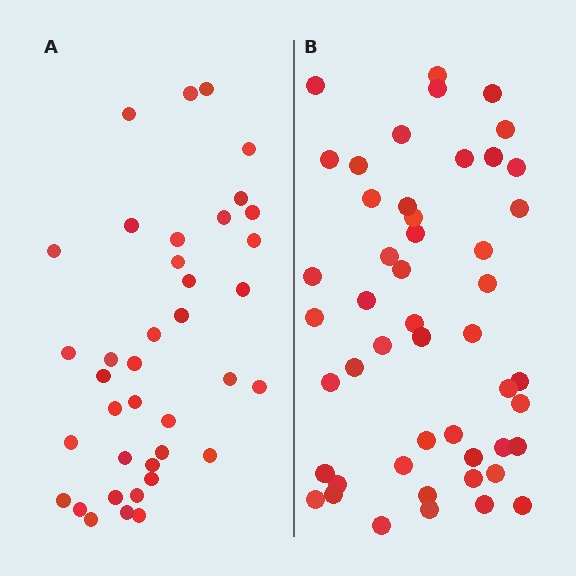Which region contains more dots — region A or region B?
Region B (the right region) has more dots.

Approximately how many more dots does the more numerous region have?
Region B has roughly 12 or so more dots than region A.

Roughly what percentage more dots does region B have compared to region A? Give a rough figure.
About 30% more.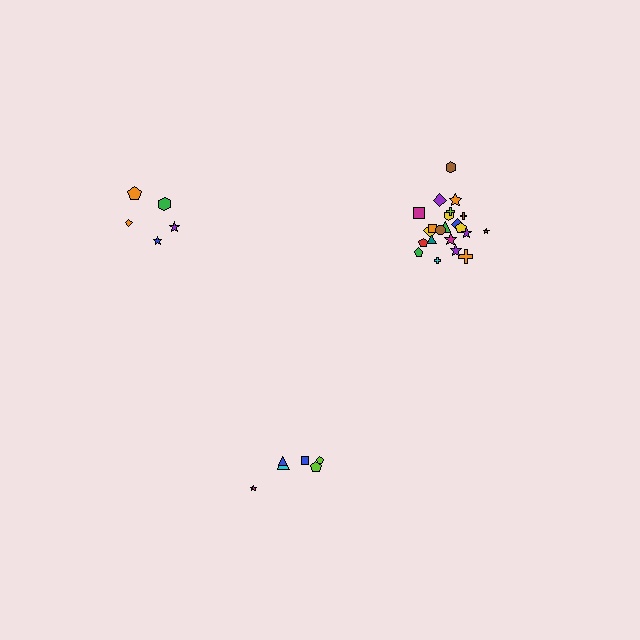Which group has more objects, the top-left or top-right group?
The top-right group.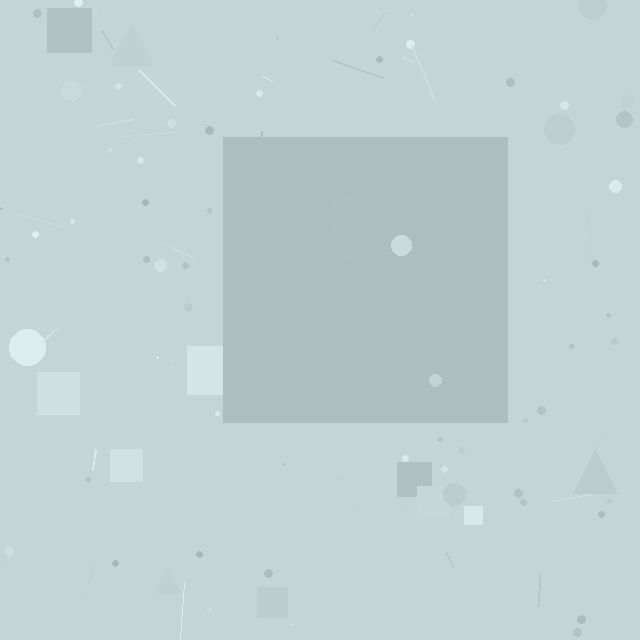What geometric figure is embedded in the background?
A square is embedded in the background.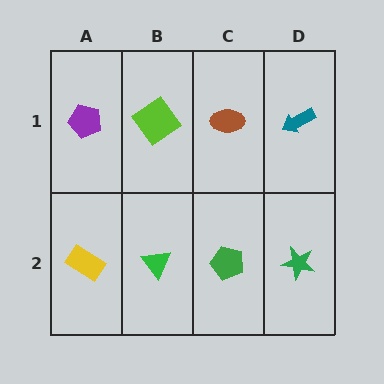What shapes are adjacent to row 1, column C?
A green pentagon (row 2, column C), a lime diamond (row 1, column B), a teal arrow (row 1, column D).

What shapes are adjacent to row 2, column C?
A brown ellipse (row 1, column C), a green triangle (row 2, column B), a green star (row 2, column D).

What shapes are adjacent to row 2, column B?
A lime diamond (row 1, column B), a yellow rectangle (row 2, column A), a green pentagon (row 2, column C).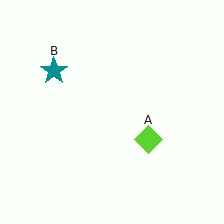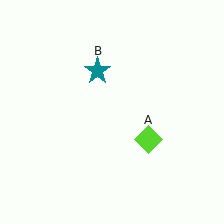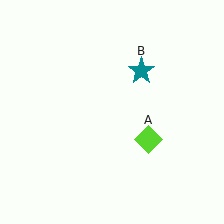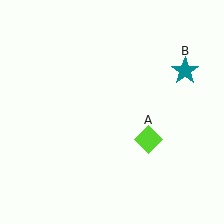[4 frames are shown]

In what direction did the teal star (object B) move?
The teal star (object B) moved right.